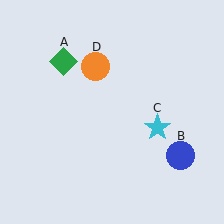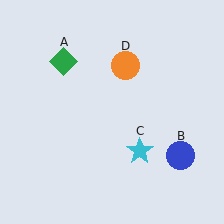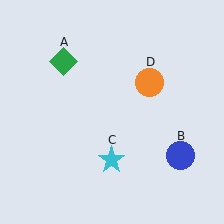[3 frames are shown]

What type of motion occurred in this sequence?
The cyan star (object C), orange circle (object D) rotated clockwise around the center of the scene.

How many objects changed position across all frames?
2 objects changed position: cyan star (object C), orange circle (object D).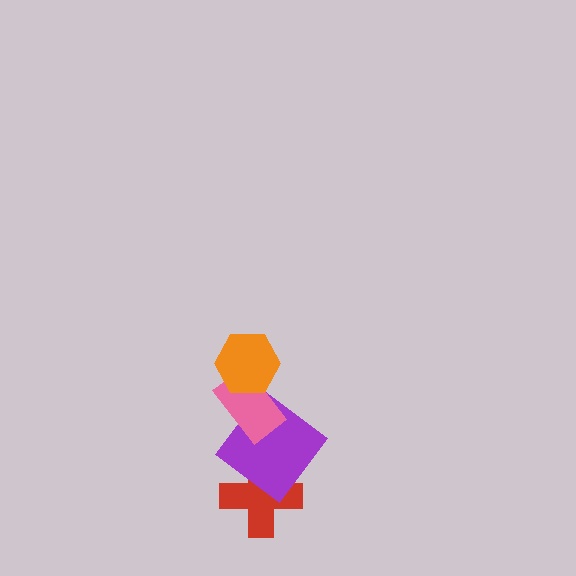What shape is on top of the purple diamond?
The pink rectangle is on top of the purple diamond.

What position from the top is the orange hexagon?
The orange hexagon is 1st from the top.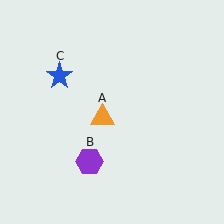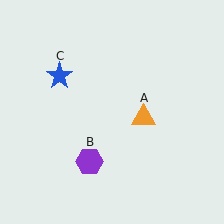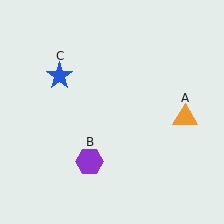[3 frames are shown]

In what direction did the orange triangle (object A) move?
The orange triangle (object A) moved right.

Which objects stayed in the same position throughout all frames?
Purple hexagon (object B) and blue star (object C) remained stationary.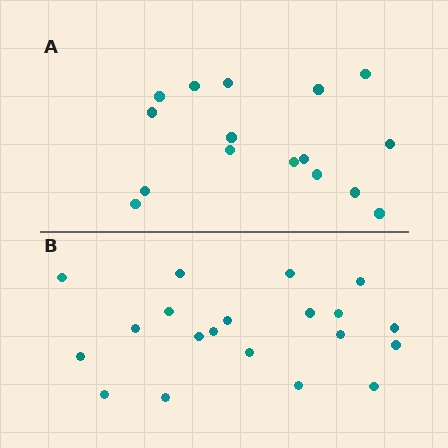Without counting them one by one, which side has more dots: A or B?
Region B (the bottom region) has more dots.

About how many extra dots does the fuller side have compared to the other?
Region B has about 4 more dots than region A.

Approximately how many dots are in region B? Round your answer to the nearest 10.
About 20 dots.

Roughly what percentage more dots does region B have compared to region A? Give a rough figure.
About 25% more.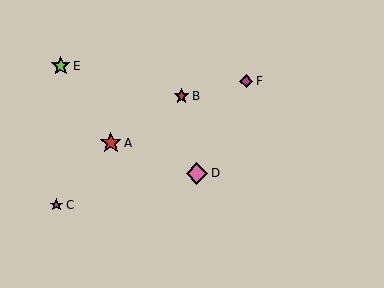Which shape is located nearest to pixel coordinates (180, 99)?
The red star (labeled B) at (181, 96) is nearest to that location.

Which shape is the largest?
The pink diamond (labeled D) is the largest.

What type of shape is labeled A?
Shape A is a red star.